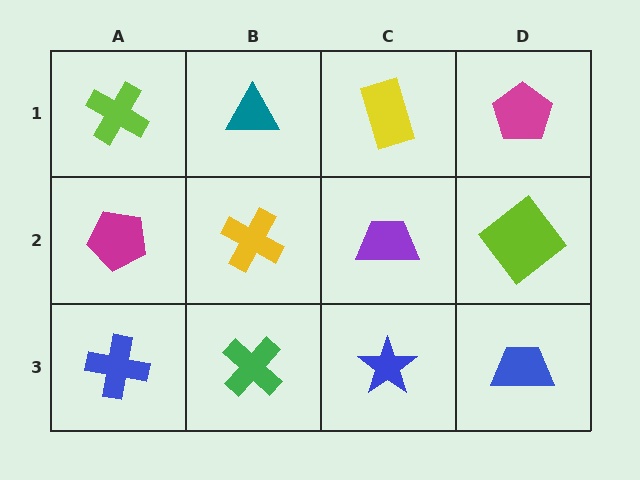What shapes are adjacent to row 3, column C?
A purple trapezoid (row 2, column C), a green cross (row 3, column B), a blue trapezoid (row 3, column D).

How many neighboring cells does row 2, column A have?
3.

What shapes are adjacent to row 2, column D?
A magenta pentagon (row 1, column D), a blue trapezoid (row 3, column D), a purple trapezoid (row 2, column C).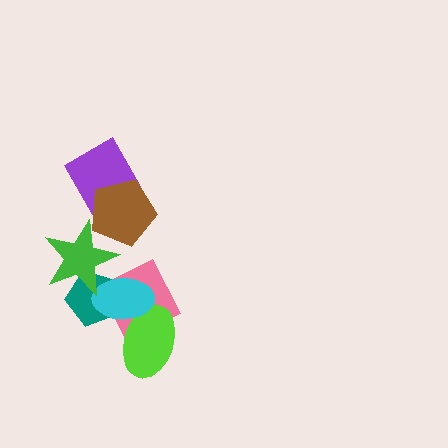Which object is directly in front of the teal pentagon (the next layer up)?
The pink diamond is directly in front of the teal pentagon.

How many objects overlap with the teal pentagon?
3 objects overlap with the teal pentagon.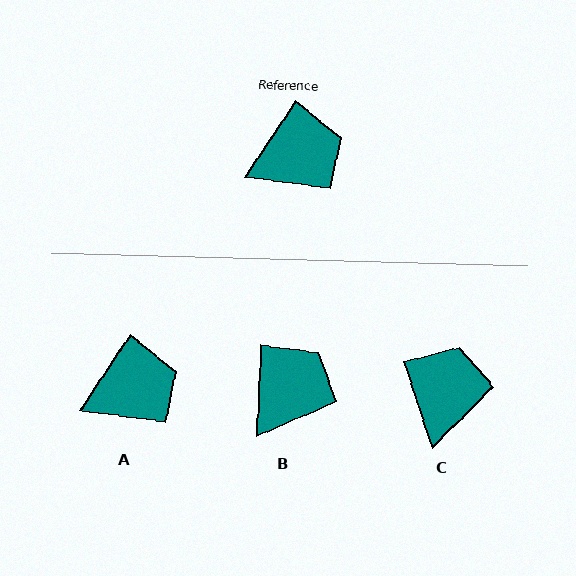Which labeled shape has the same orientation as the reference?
A.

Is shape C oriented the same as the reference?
No, it is off by about 53 degrees.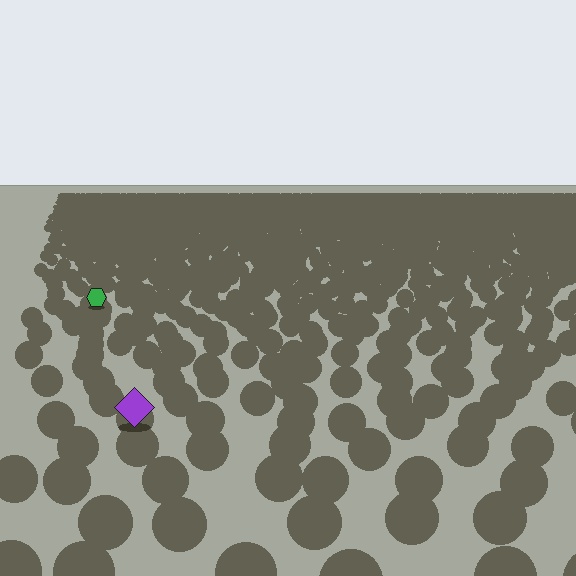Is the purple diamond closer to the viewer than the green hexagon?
Yes. The purple diamond is closer — you can tell from the texture gradient: the ground texture is coarser near it.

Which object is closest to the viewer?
The purple diamond is closest. The texture marks near it are larger and more spread out.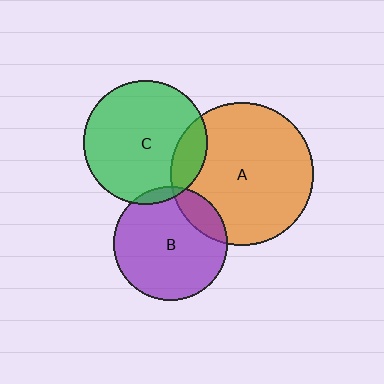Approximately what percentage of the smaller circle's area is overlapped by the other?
Approximately 15%.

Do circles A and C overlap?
Yes.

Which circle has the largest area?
Circle A (orange).